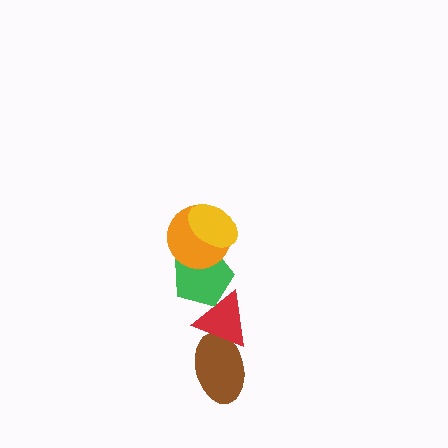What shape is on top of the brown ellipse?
The red triangle is on top of the brown ellipse.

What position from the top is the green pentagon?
The green pentagon is 3rd from the top.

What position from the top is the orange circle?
The orange circle is 2nd from the top.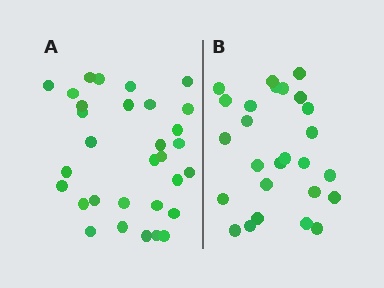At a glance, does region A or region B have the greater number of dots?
Region A (the left region) has more dots.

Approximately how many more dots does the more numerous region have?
Region A has about 5 more dots than region B.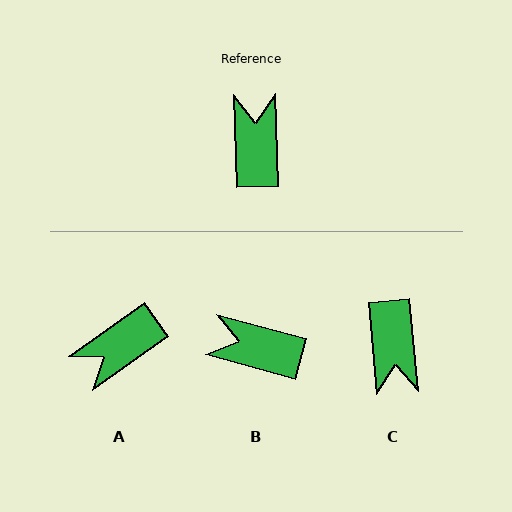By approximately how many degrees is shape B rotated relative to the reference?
Approximately 72 degrees counter-clockwise.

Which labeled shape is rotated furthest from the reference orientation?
C, about 177 degrees away.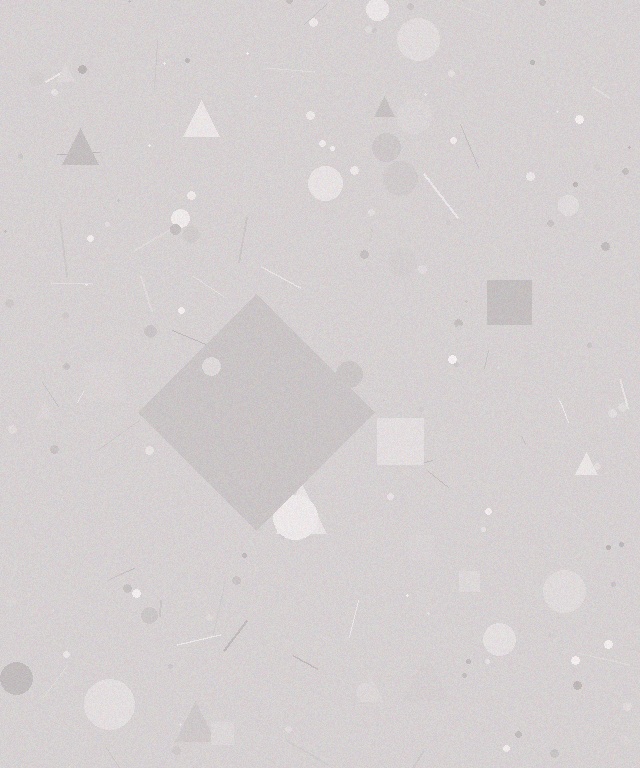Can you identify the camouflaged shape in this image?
The camouflaged shape is a diamond.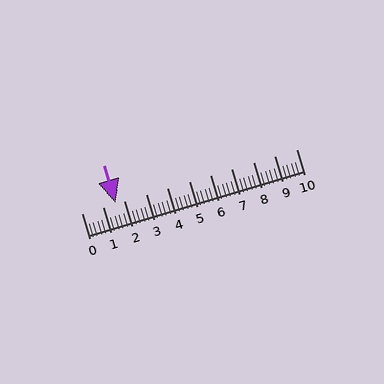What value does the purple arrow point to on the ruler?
The purple arrow points to approximately 1.6.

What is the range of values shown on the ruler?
The ruler shows values from 0 to 10.